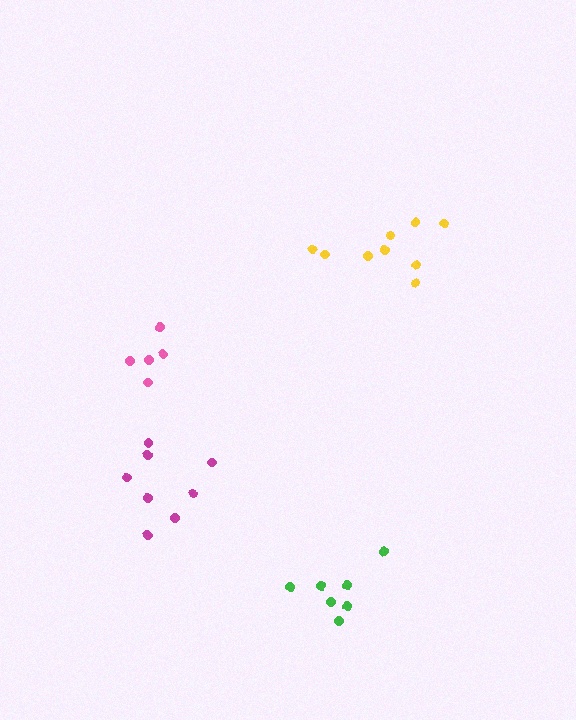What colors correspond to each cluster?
The clusters are colored: yellow, pink, magenta, green.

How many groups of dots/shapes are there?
There are 4 groups.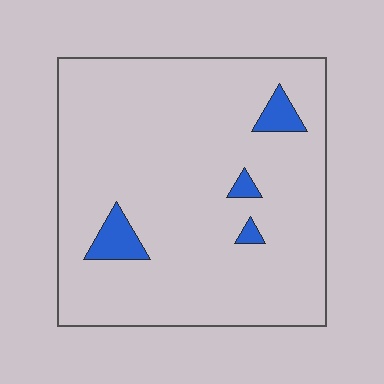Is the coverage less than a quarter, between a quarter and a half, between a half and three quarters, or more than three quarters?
Less than a quarter.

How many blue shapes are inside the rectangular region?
4.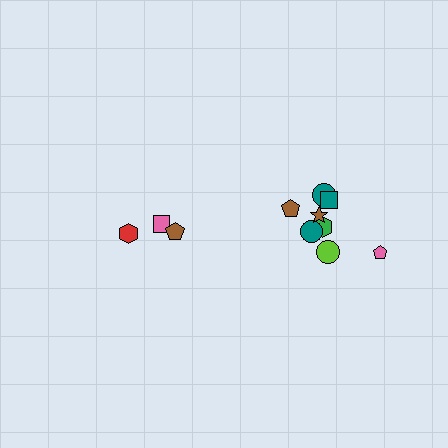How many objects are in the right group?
There are 8 objects.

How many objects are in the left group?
There are 3 objects.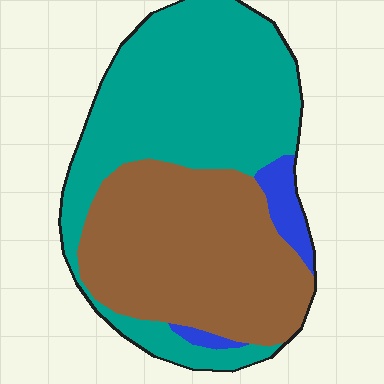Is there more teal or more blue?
Teal.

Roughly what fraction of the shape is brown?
Brown covers around 45% of the shape.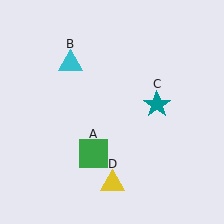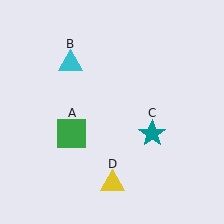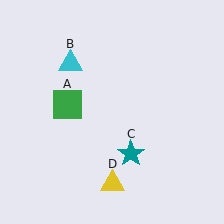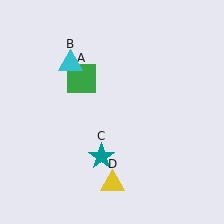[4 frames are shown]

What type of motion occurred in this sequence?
The green square (object A), teal star (object C) rotated clockwise around the center of the scene.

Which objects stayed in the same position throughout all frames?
Cyan triangle (object B) and yellow triangle (object D) remained stationary.